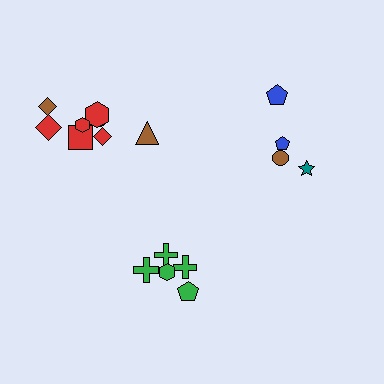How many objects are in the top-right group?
There are 4 objects.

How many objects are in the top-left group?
There are 8 objects.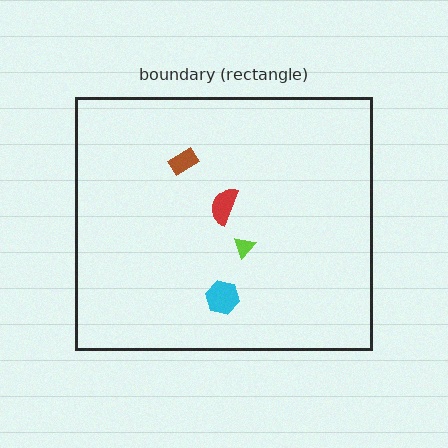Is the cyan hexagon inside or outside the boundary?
Inside.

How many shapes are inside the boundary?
4 inside, 0 outside.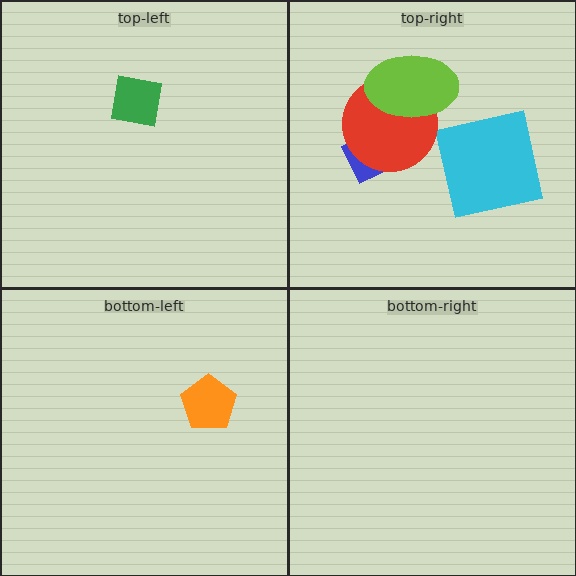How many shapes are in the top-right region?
4.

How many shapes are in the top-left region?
1.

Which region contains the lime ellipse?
The top-right region.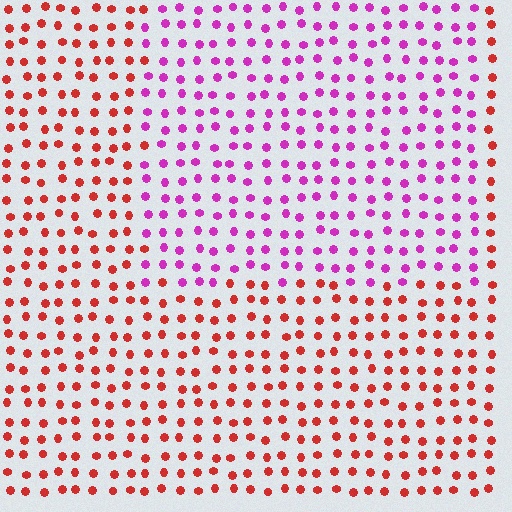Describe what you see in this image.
The image is filled with small red elements in a uniform arrangement. A rectangle-shaped region is visible where the elements are tinted to a slightly different hue, forming a subtle color boundary.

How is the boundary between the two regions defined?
The boundary is defined purely by a slight shift in hue (about 54 degrees). Spacing, size, and orientation are identical on both sides.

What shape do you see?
I see a rectangle.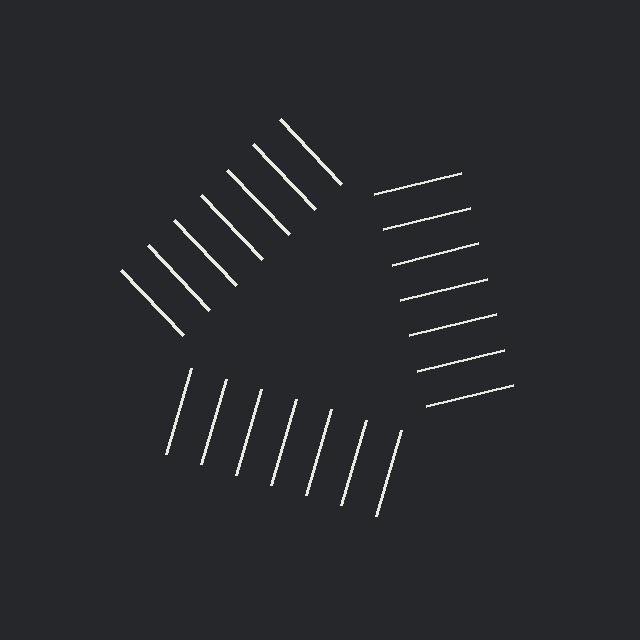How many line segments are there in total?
21 — 7 along each of the 3 edges.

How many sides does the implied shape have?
3 sides — the line-ends trace a triangle.